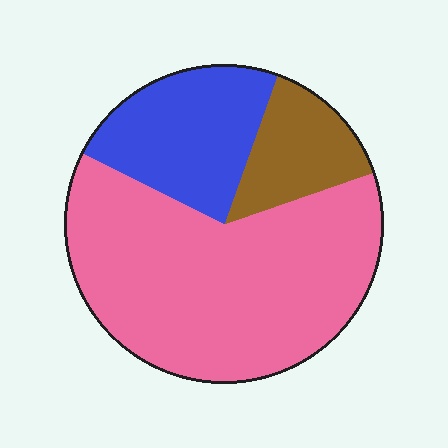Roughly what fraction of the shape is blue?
Blue takes up less than a quarter of the shape.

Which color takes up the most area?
Pink, at roughly 65%.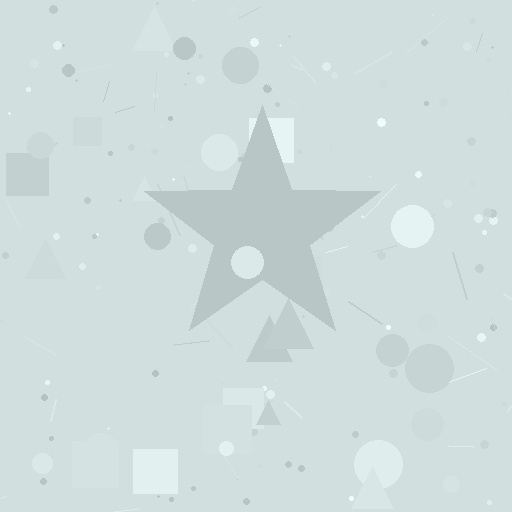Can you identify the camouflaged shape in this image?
The camouflaged shape is a star.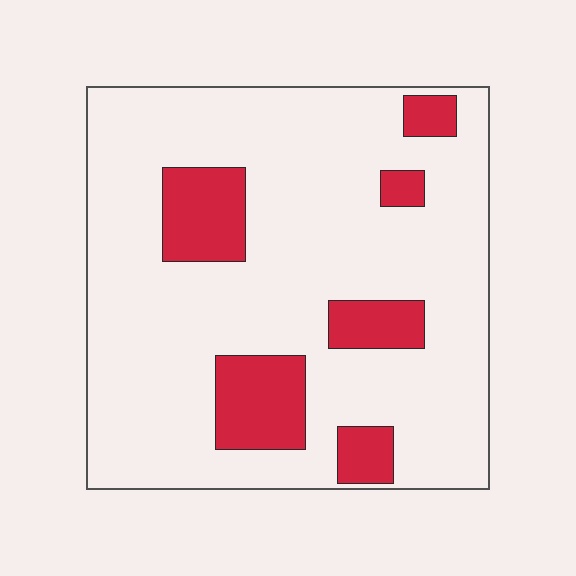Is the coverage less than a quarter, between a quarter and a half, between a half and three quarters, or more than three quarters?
Less than a quarter.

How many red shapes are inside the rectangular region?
6.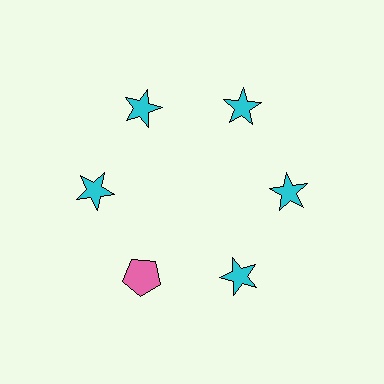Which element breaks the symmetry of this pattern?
The pink pentagon at roughly the 7 o'clock position breaks the symmetry. All other shapes are cyan stars.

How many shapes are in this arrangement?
There are 6 shapes arranged in a ring pattern.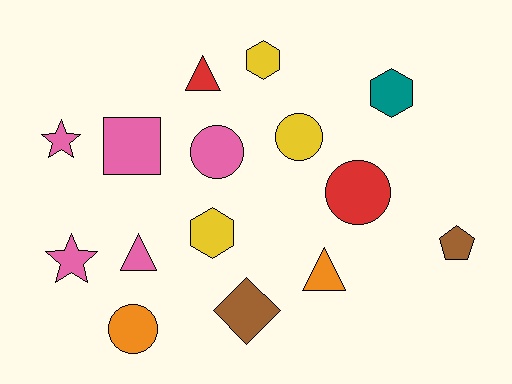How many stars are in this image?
There are 2 stars.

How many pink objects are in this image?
There are 5 pink objects.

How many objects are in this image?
There are 15 objects.